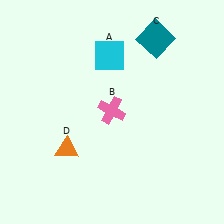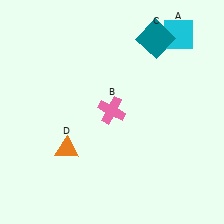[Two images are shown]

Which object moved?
The cyan square (A) moved right.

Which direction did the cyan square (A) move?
The cyan square (A) moved right.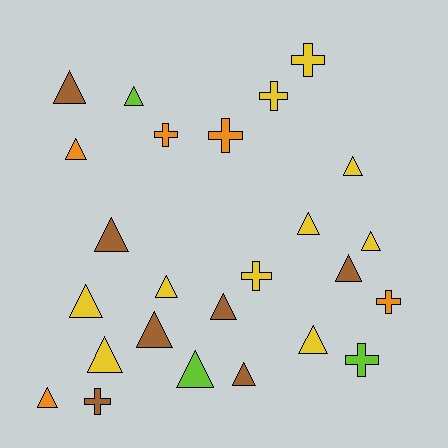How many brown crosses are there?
There is 1 brown cross.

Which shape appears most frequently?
Triangle, with 17 objects.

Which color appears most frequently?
Yellow, with 10 objects.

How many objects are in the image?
There are 25 objects.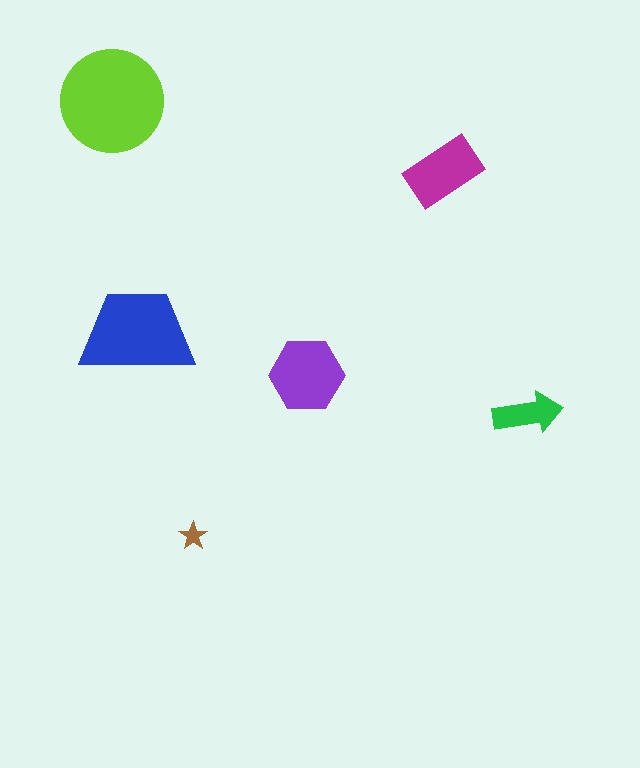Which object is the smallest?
The brown star.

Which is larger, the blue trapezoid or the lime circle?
The lime circle.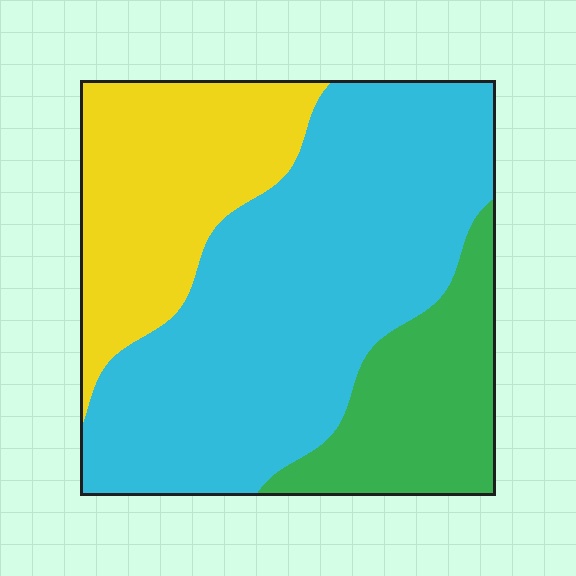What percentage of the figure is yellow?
Yellow covers 26% of the figure.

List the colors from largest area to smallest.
From largest to smallest: cyan, yellow, green.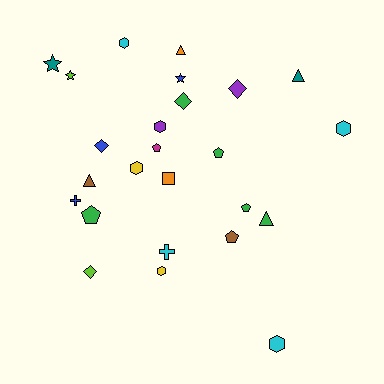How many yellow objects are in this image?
There are 2 yellow objects.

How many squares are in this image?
There is 1 square.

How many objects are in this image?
There are 25 objects.